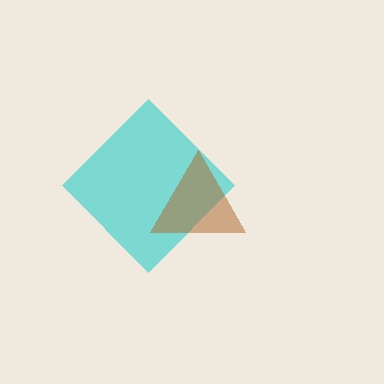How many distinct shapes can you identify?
There are 2 distinct shapes: a cyan diamond, a brown triangle.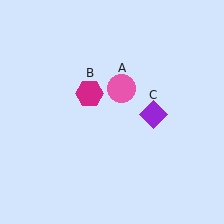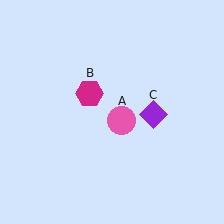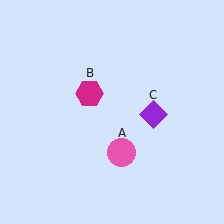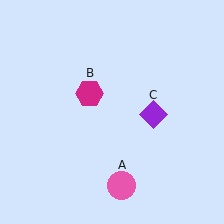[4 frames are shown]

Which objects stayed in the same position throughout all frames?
Magenta hexagon (object B) and purple diamond (object C) remained stationary.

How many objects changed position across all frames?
1 object changed position: pink circle (object A).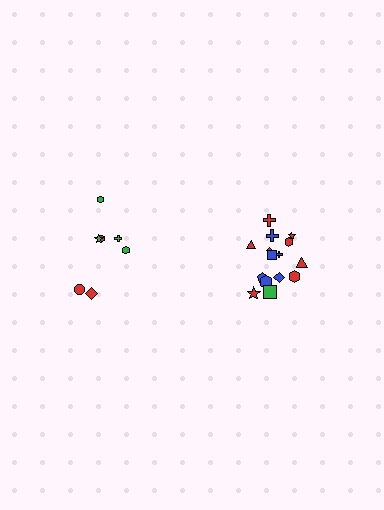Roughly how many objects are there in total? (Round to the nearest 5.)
Roughly 20 objects in total.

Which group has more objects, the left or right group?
The right group.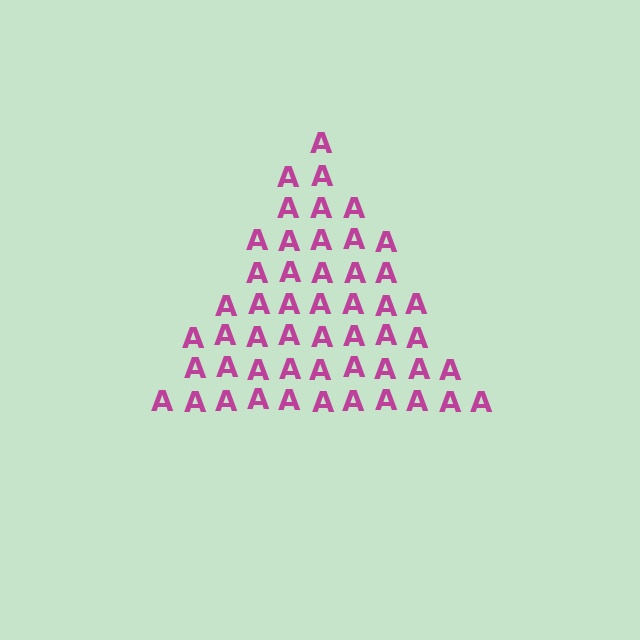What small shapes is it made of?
It is made of small letter A's.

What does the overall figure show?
The overall figure shows a triangle.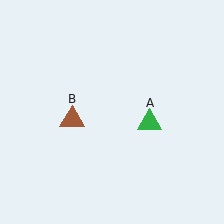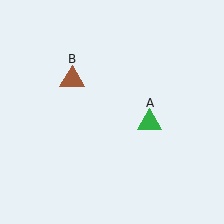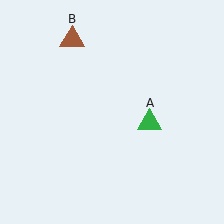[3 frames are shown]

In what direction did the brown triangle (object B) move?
The brown triangle (object B) moved up.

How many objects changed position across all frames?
1 object changed position: brown triangle (object B).